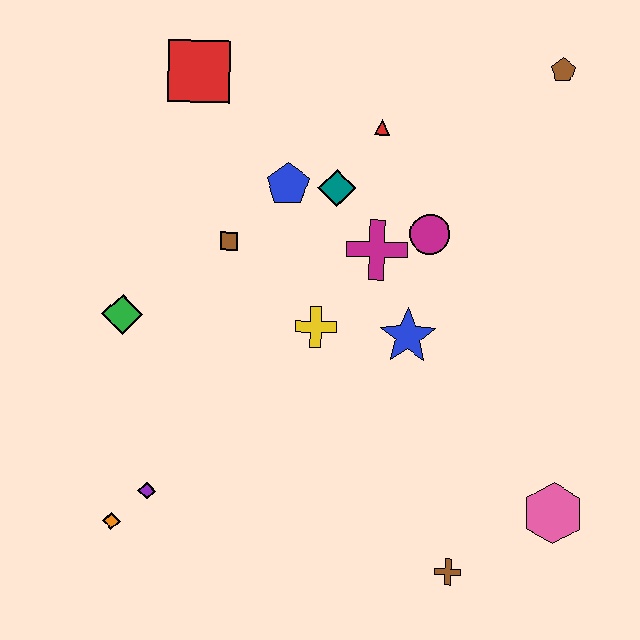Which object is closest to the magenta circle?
The magenta cross is closest to the magenta circle.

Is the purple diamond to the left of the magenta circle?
Yes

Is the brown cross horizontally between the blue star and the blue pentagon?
No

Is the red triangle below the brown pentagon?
Yes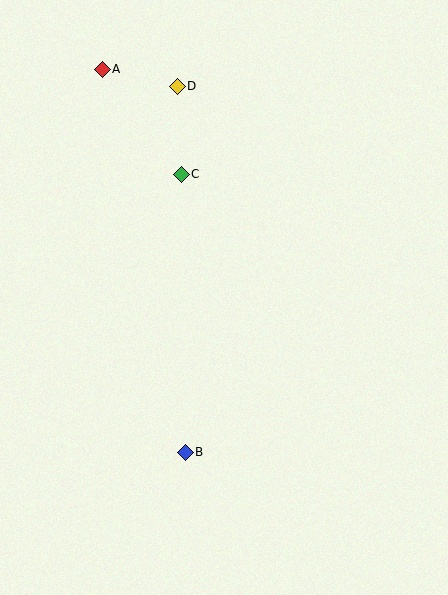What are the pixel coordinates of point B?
Point B is at (185, 452).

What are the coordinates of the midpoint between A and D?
The midpoint between A and D is at (140, 78).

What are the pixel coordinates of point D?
Point D is at (177, 86).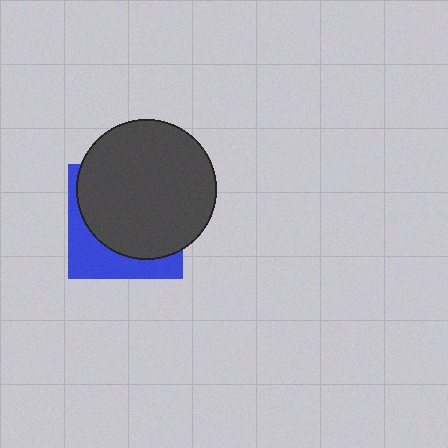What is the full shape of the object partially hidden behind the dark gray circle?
The partially hidden object is a blue square.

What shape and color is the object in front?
The object in front is a dark gray circle.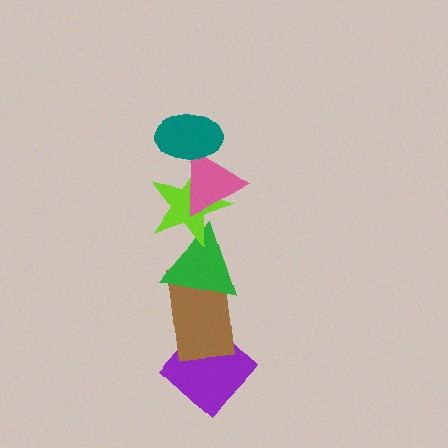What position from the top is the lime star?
The lime star is 3rd from the top.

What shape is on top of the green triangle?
The lime star is on top of the green triangle.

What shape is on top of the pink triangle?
The teal ellipse is on top of the pink triangle.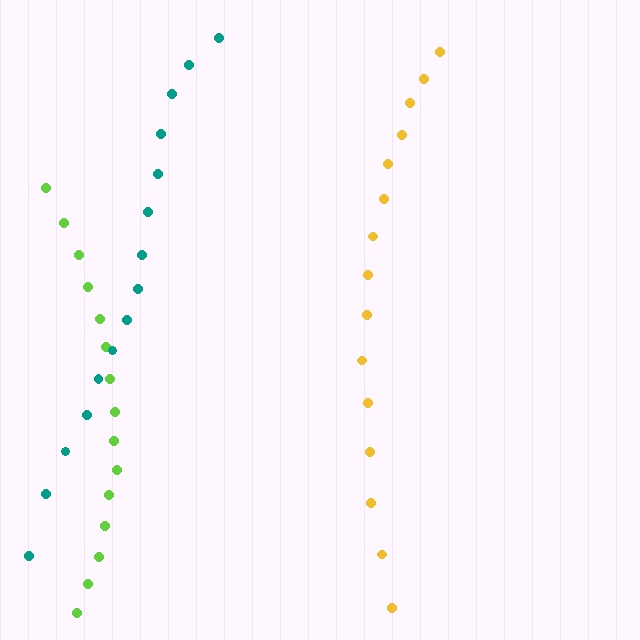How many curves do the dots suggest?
There are 3 distinct paths.